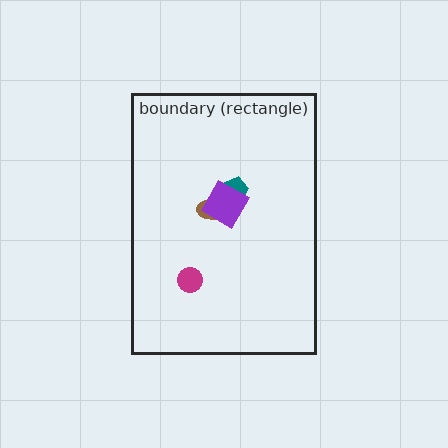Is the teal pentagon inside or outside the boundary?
Inside.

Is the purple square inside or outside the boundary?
Inside.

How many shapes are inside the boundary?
4 inside, 0 outside.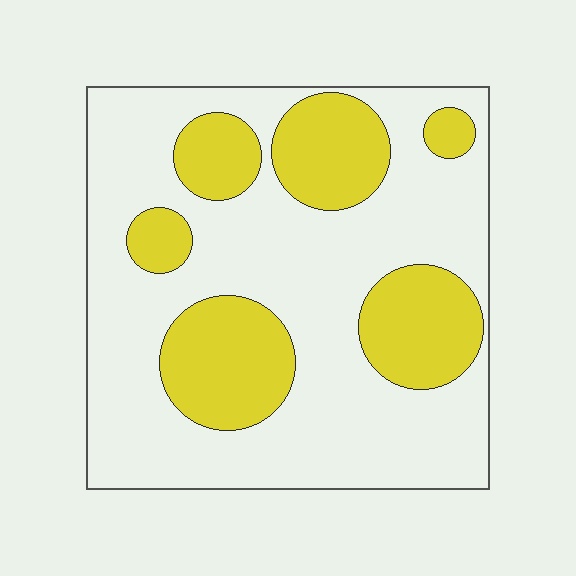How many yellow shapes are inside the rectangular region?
6.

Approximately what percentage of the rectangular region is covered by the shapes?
Approximately 30%.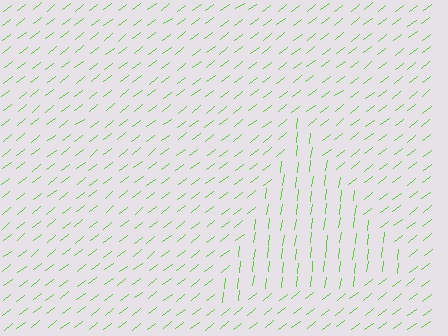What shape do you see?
I see a triangle.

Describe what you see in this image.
The image is filled with small lime line segments. A triangle region in the image has lines oriented differently from the surrounding lines, creating a visible texture boundary.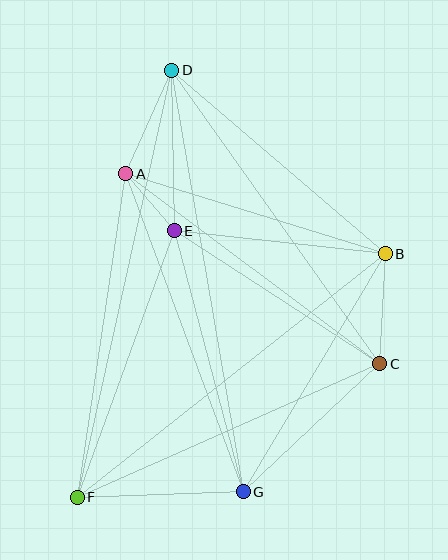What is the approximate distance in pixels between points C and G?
The distance between C and G is approximately 187 pixels.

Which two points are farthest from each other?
Points D and F are farthest from each other.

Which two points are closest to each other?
Points A and E are closest to each other.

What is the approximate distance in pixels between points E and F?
The distance between E and F is approximately 284 pixels.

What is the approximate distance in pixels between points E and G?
The distance between E and G is approximately 270 pixels.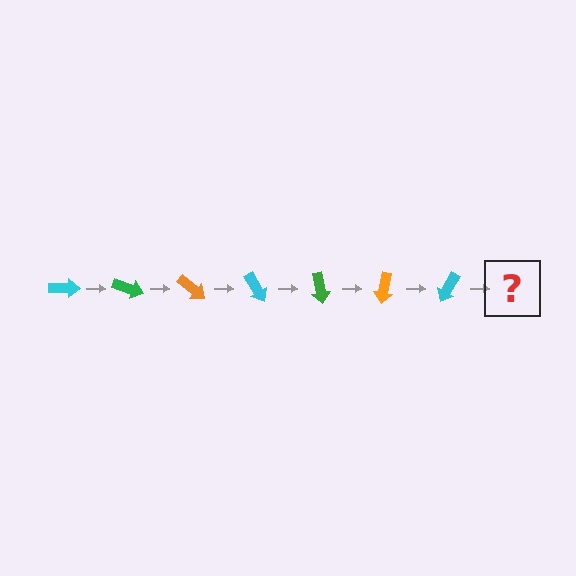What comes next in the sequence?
The next element should be a green arrow, rotated 140 degrees from the start.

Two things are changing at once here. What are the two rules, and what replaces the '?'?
The two rules are that it rotates 20 degrees each step and the color cycles through cyan, green, and orange. The '?' should be a green arrow, rotated 140 degrees from the start.